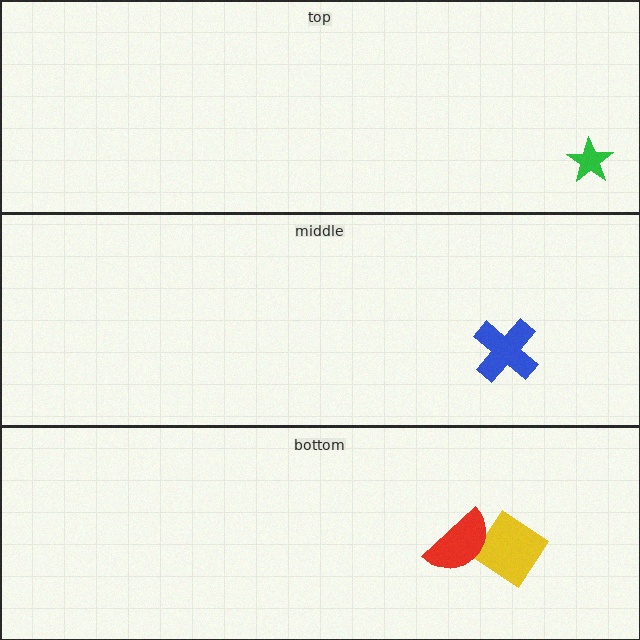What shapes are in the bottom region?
The yellow diamond, the red semicircle.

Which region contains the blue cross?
The middle region.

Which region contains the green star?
The top region.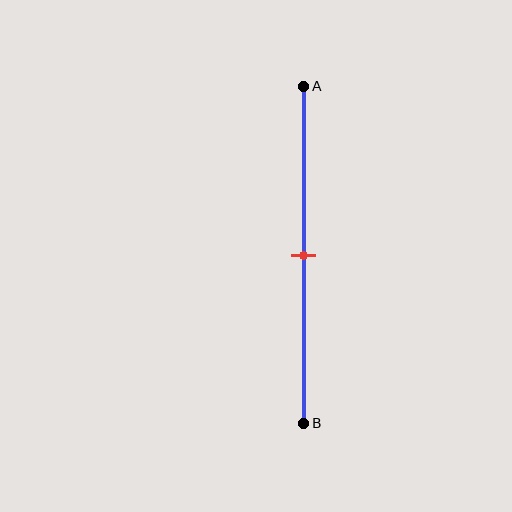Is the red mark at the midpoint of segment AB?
Yes, the mark is approximately at the midpoint.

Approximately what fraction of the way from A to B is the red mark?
The red mark is approximately 50% of the way from A to B.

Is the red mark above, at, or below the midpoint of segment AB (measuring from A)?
The red mark is approximately at the midpoint of segment AB.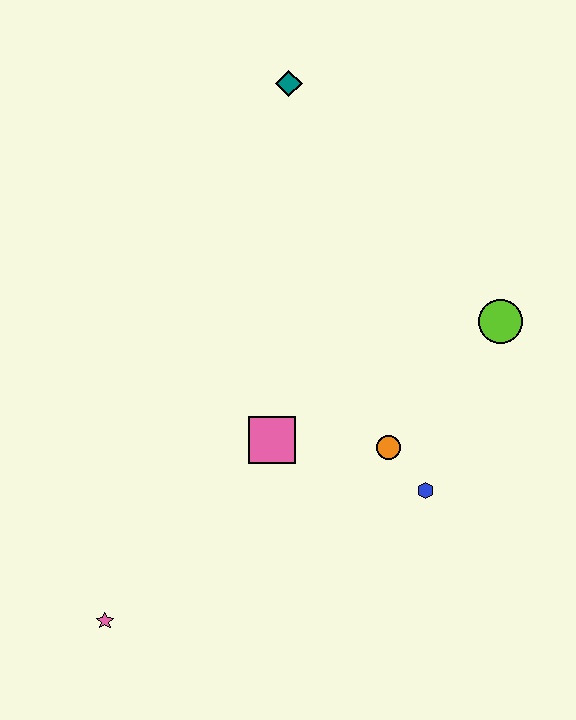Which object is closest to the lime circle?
The orange circle is closest to the lime circle.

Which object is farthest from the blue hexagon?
The teal diamond is farthest from the blue hexagon.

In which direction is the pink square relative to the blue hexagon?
The pink square is to the left of the blue hexagon.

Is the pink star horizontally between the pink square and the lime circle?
No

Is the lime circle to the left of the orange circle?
No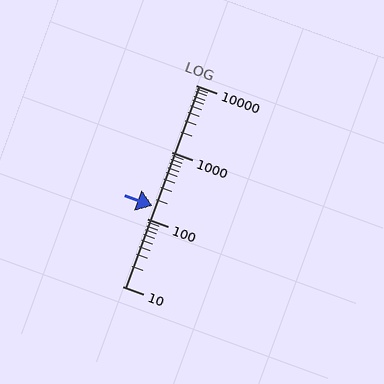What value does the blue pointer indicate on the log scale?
The pointer indicates approximately 160.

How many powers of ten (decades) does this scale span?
The scale spans 3 decades, from 10 to 10000.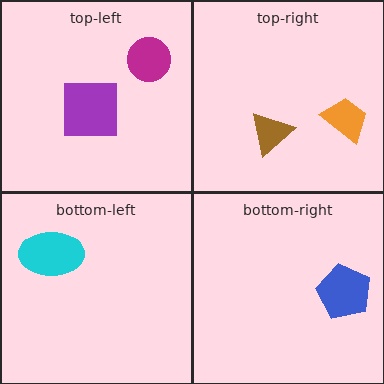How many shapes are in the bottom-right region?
1.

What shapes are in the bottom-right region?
The blue pentagon.